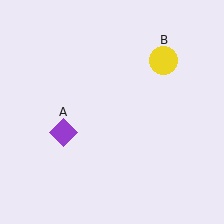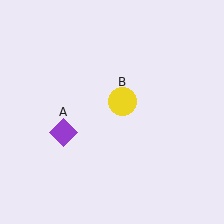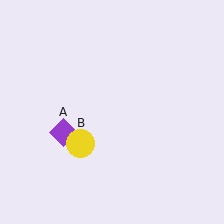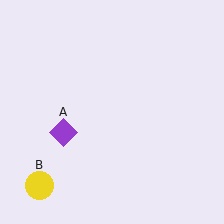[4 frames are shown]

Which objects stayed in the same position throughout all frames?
Purple diamond (object A) remained stationary.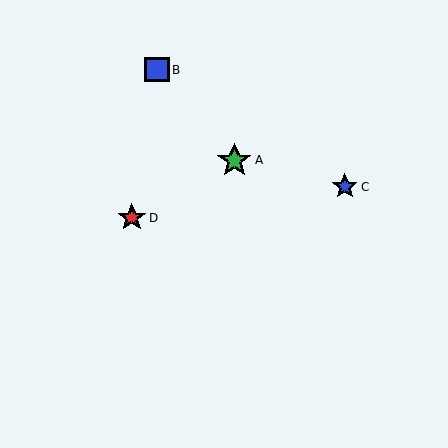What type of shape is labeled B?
Shape B is a blue square.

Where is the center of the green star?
The center of the green star is at (234, 160).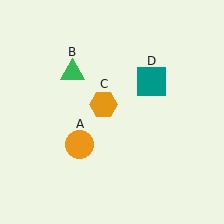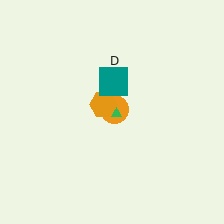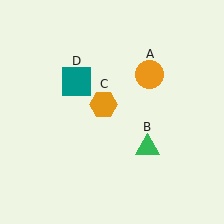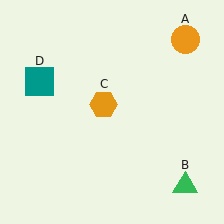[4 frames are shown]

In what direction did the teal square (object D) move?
The teal square (object D) moved left.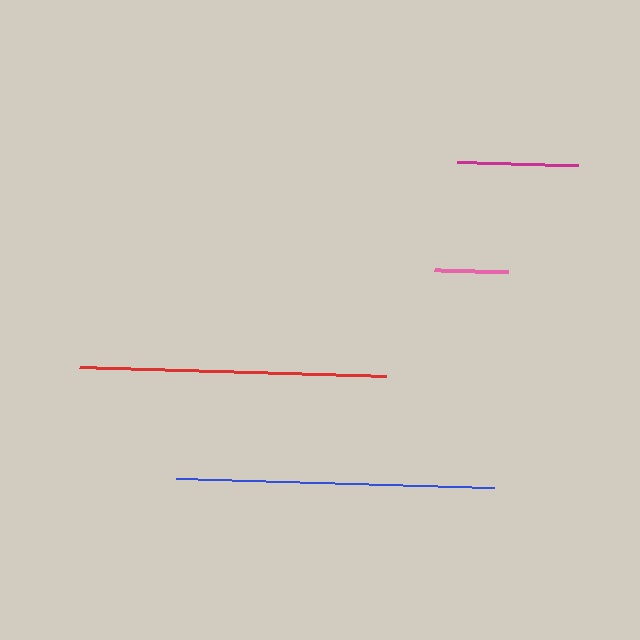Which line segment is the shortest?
The pink line is the shortest at approximately 74 pixels.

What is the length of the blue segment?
The blue segment is approximately 318 pixels long.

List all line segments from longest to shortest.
From longest to shortest: blue, red, magenta, pink.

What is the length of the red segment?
The red segment is approximately 307 pixels long.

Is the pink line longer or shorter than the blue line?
The blue line is longer than the pink line.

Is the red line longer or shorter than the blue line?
The blue line is longer than the red line.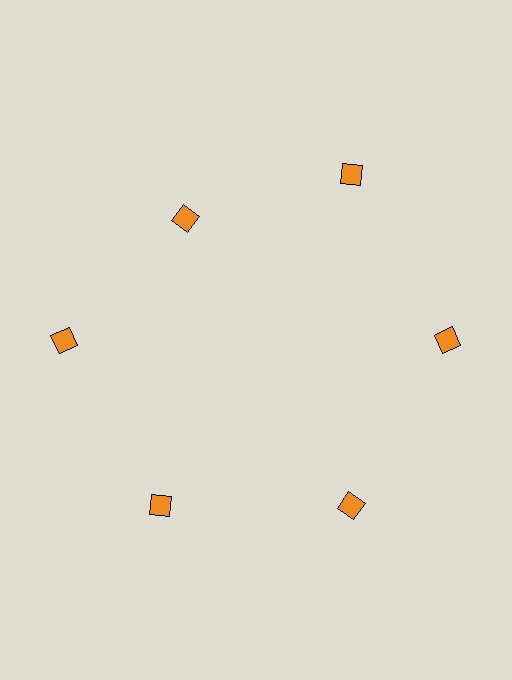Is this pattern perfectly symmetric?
No. The 6 orange squares are arranged in a ring, but one element near the 11 o'clock position is pulled inward toward the center, breaking the 6-fold rotational symmetry.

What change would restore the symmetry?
The symmetry would be restored by moving it outward, back onto the ring so that all 6 squares sit at equal angles and equal distance from the center.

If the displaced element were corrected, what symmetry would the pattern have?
It would have 6-fold rotational symmetry — the pattern would map onto itself every 60 degrees.